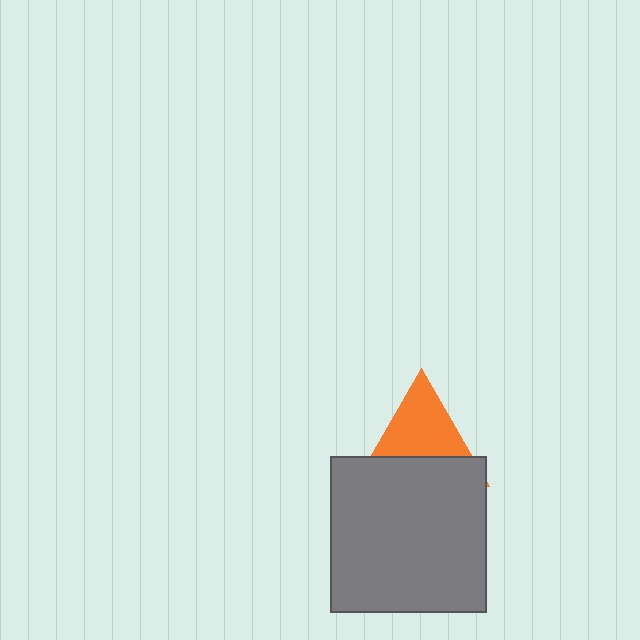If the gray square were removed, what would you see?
You would see the complete orange triangle.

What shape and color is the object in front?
The object in front is a gray square.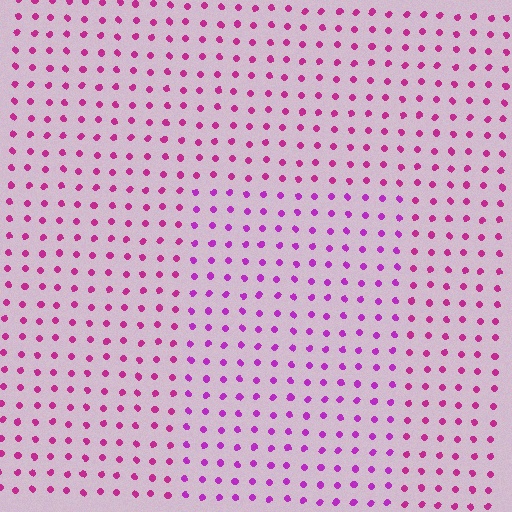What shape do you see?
I see a rectangle.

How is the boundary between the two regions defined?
The boundary is defined purely by a slight shift in hue (about 23 degrees). Spacing, size, and orientation are identical on both sides.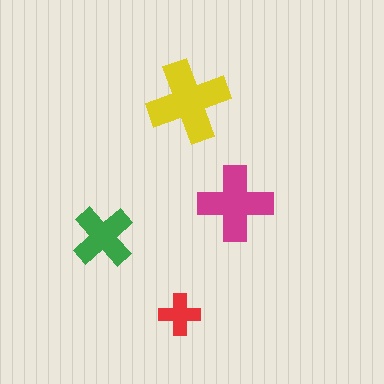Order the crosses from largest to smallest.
the yellow one, the magenta one, the green one, the red one.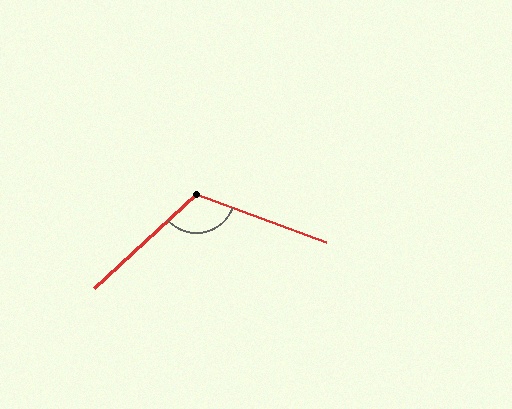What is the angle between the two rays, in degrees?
Approximately 118 degrees.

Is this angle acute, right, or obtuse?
It is obtuse.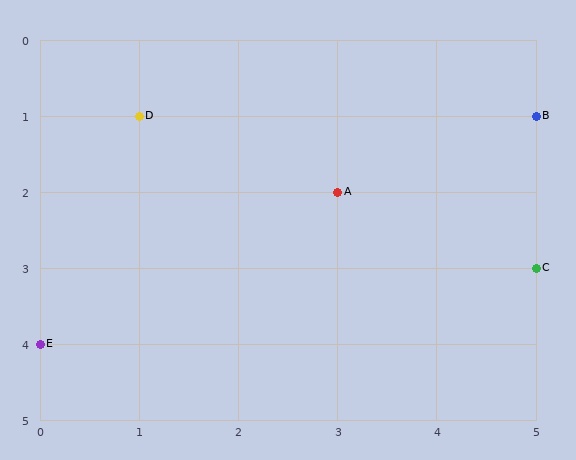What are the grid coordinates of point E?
Point E is at grid coordinates (0, 4).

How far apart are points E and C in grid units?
Points E and C are 5 columns and 1 row apart (about 5.1 grid units diagonally).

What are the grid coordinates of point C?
Point C is at grid coordinates (5, 3).